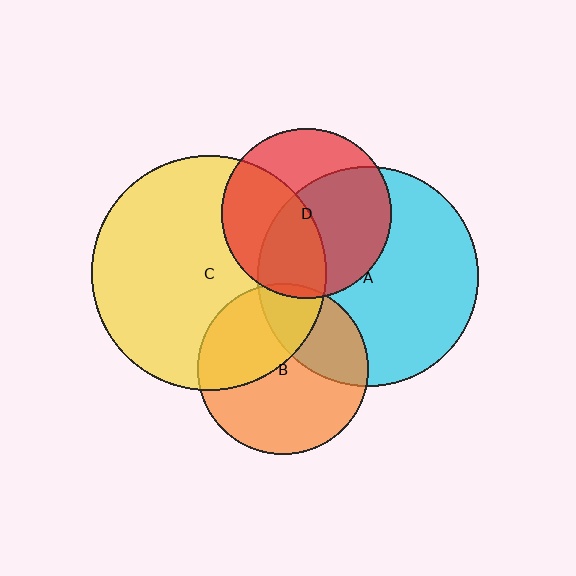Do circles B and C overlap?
Yes.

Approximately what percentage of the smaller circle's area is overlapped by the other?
Approximately 40%.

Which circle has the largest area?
Circle C (yellow).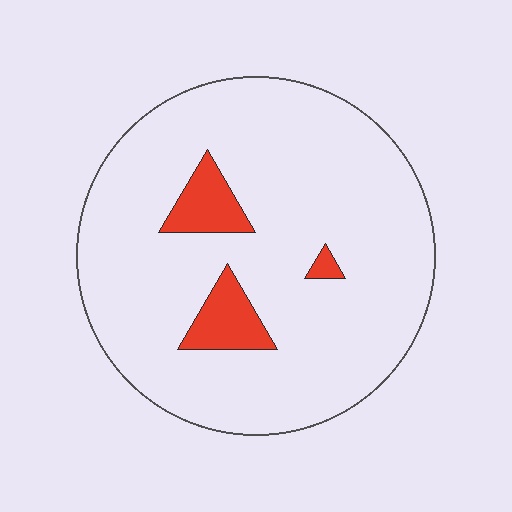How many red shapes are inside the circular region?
3.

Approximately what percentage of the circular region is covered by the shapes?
Approximately 10%.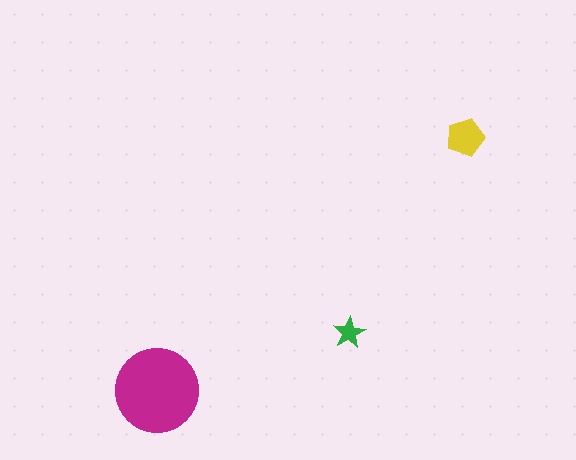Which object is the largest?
The magenta circle.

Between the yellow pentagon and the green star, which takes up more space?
The yellow pentagon.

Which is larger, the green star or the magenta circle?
The magenta circle.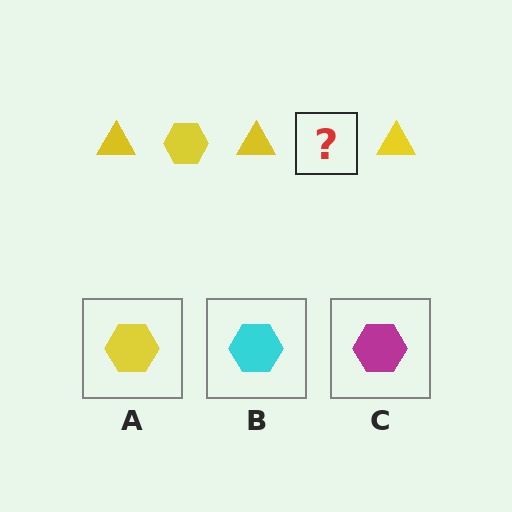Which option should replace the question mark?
Option A.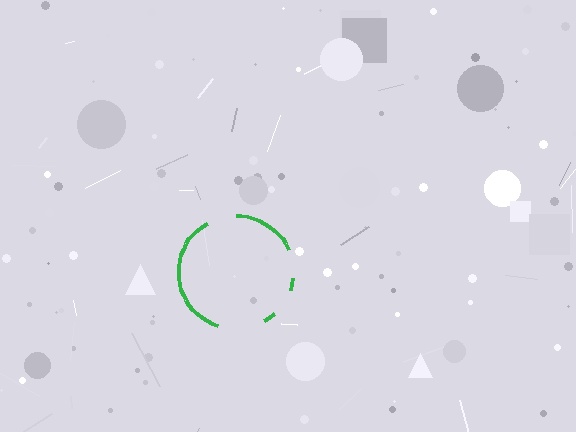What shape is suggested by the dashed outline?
The dashed outline suggests a circle.